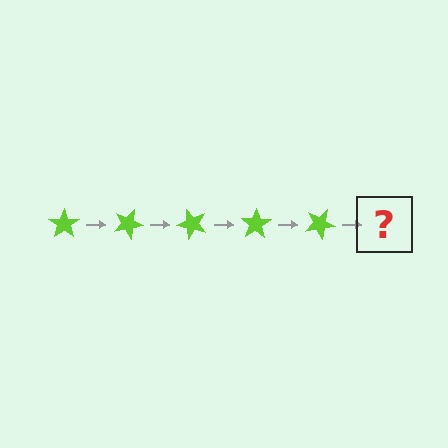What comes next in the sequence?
The next element should be a lime star rotated 125 degrees.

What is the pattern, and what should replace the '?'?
The pattern is that the star rotates 25 degrees each step. The '?' should be a lime star rotated 125 degrees.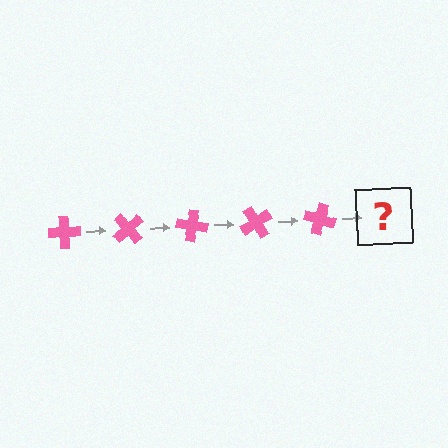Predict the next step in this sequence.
The next step is a pink cross rotated 250 degrees.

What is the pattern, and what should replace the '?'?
The pattern is that the cross rotates 50 degrees each step. The '?' should be a pink cross rotated 250 degrees.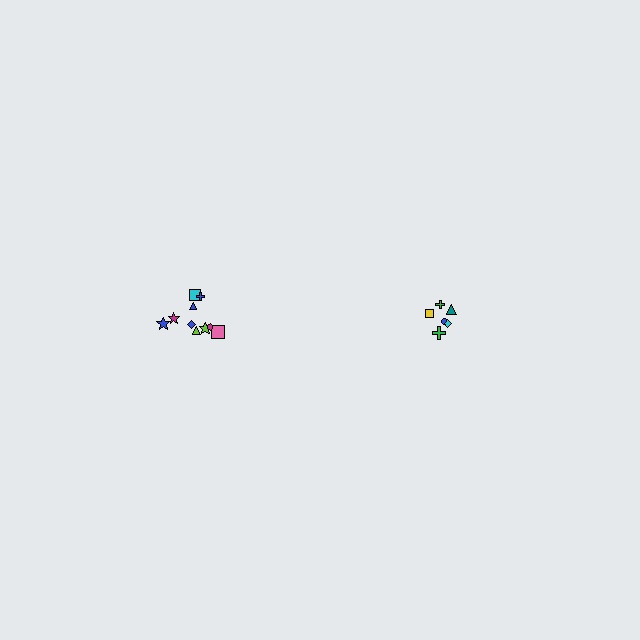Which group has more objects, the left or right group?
The left group.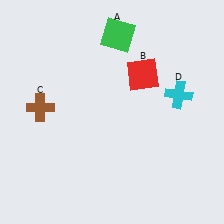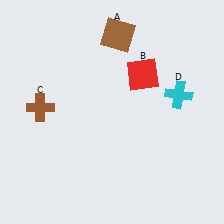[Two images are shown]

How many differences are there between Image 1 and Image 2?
There is 1 difference between the two images.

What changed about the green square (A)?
In Image 1, A is green. In Image 2, it changed to brown.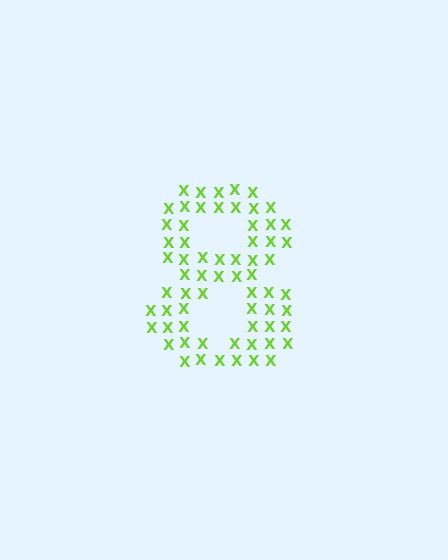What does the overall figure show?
The overall figure shows the digit 8.